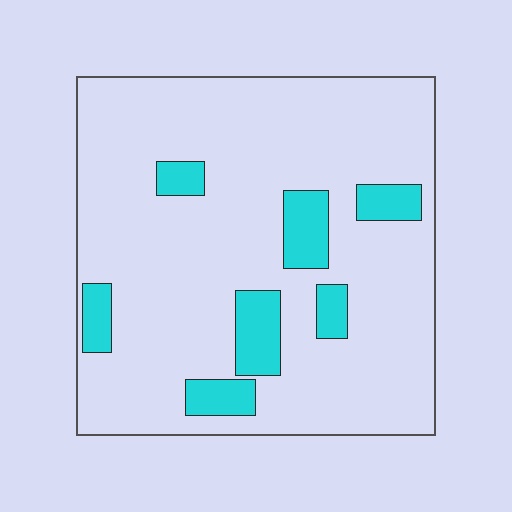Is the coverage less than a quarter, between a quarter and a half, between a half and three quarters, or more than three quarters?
Less than a quarter.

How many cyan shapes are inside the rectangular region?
7.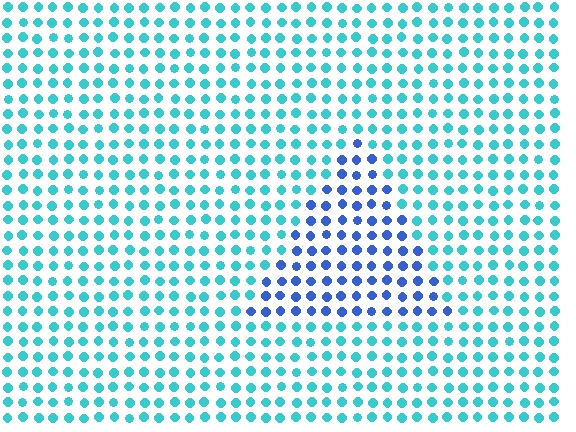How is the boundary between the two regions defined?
The boundary is defined purely by a slight shift in hue (about 44 degrees). Spacing, size, and orientation are identical on both sides.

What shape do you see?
I see a triangle.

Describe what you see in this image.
The image is filled with small cyan elements in a uniform arrangement. A triangle-shaped region is visible where the elements are tinted to a slightly different hue, forming a subtle color boundary.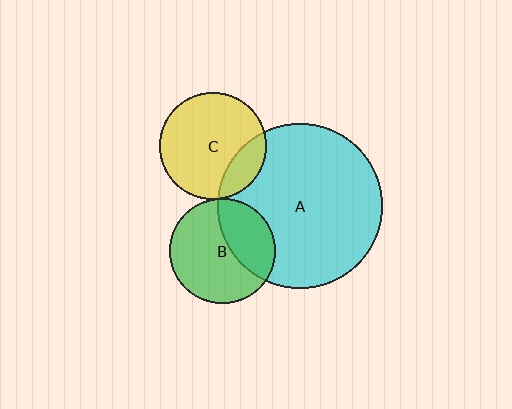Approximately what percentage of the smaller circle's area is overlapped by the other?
Approximately 20%.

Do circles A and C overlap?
Yes.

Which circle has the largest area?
Circle A (cyan).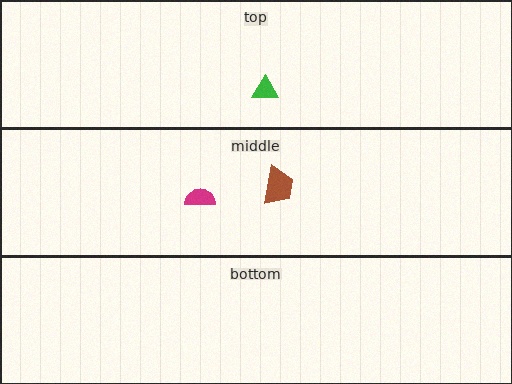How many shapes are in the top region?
1.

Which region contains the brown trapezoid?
The middle region.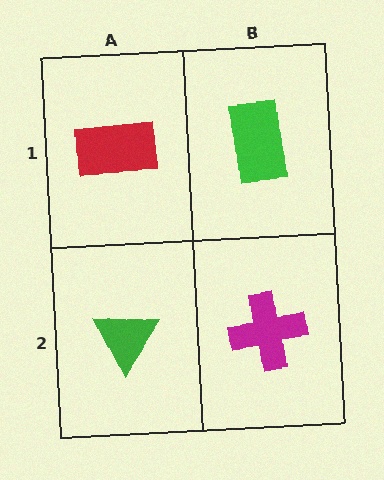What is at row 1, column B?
A green rectangle.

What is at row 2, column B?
A magenta cross.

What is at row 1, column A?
A red rectangle.